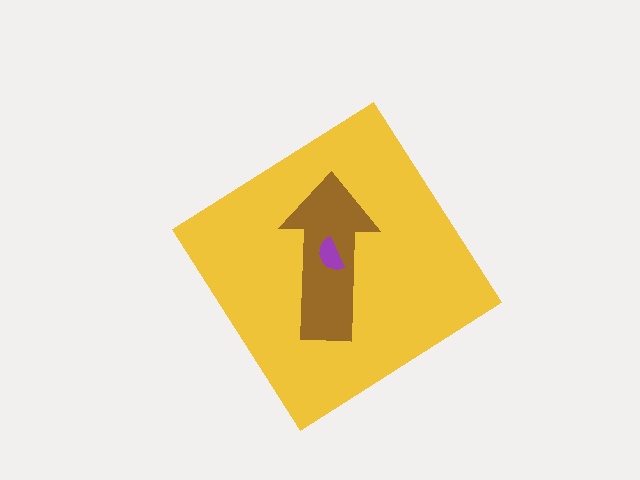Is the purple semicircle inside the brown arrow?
Yes.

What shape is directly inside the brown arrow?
The purple semicircle.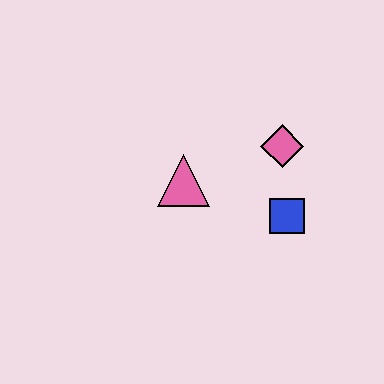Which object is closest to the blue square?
The pink diamond is closest to the blue square.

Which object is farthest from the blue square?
The pink triangle is farthest from the blue square.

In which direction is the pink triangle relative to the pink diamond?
The pink triangle is to the left of the pink diamond.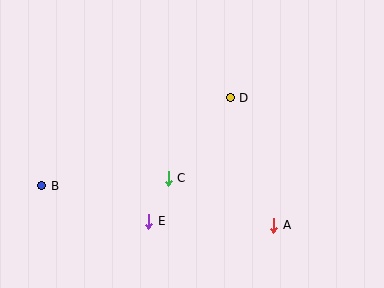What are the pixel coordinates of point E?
Point E is at (149, 221).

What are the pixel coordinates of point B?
Point B is at (42, 186).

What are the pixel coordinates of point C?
Point C is at (168, 178).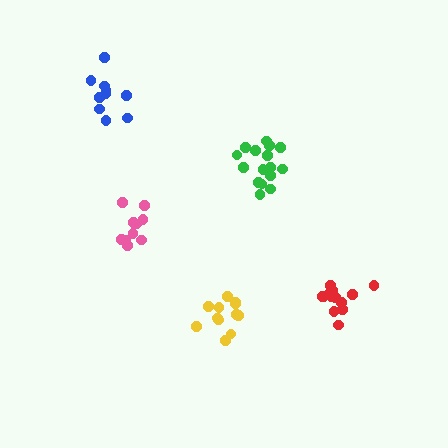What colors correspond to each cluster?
The clusters are colored: green, red, blue, yellow, pink.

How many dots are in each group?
Group 1: 16 dots, Group 2: 13 dots, Group 3: 10 dots, Group 4: 12 dots, Group 5: 10 dots (61 total).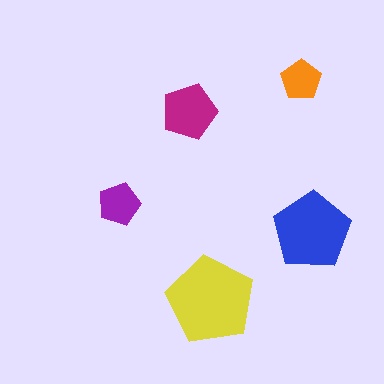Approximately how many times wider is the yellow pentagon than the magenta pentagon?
About 1.5 times wider.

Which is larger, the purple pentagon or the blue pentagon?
The blue one.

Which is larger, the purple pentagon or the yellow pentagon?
The yellow one.